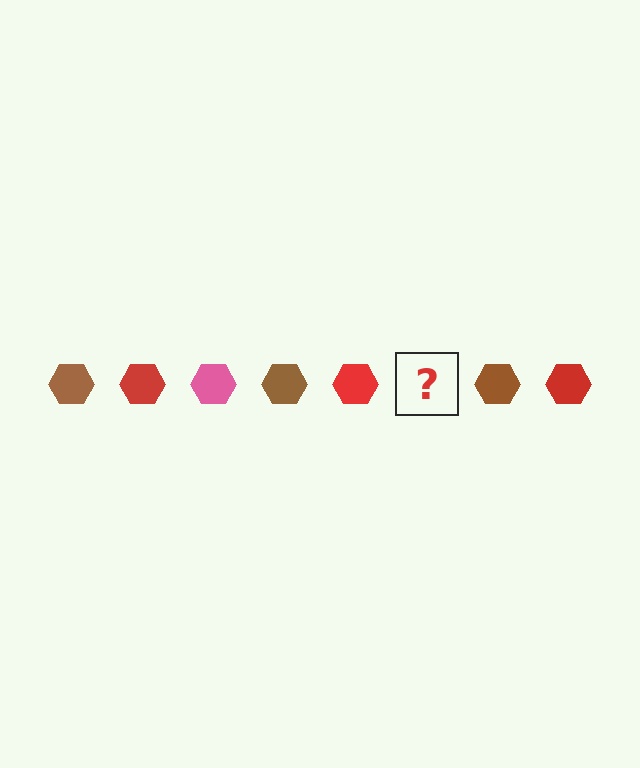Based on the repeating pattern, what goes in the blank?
The blank should be a pink hexagon.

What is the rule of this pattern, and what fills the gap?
The rule is that the pattern cycles through brown, red, pink hexagons. The gap should be filled with a pink hexagon.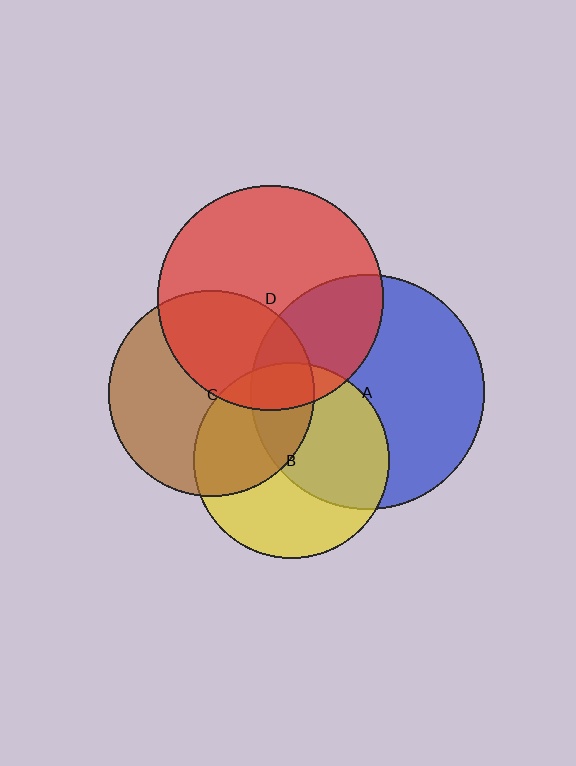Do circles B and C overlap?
Yes.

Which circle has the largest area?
Circle A (blue).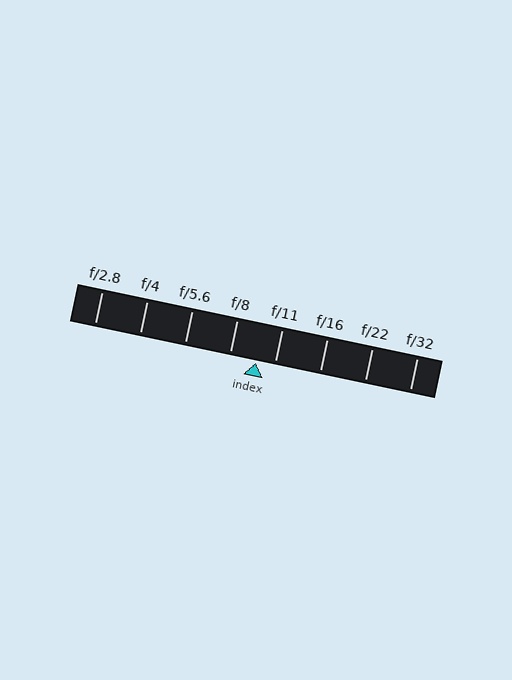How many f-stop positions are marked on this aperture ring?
There are 8 f-stop positions marked.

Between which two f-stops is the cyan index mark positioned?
The index mark is between f/8 and f/11.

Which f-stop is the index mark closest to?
The index mark is closest to f/11.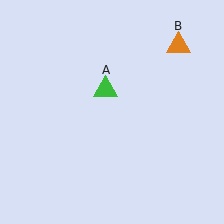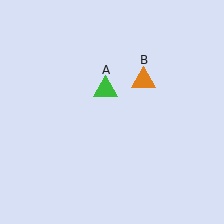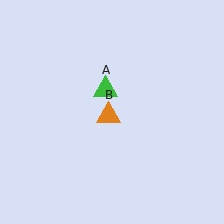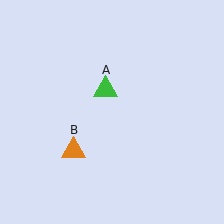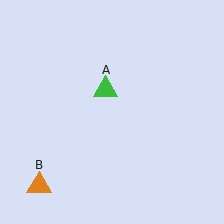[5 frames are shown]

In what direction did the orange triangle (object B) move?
The orange triangle (object B) moved down and to the left.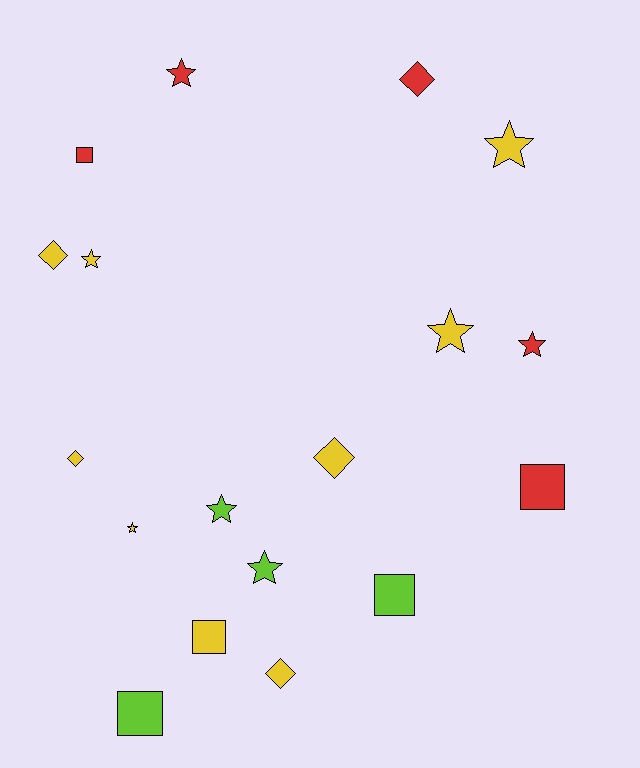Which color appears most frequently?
Yellow, with 9 objects.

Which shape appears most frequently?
Star, with 8 objects.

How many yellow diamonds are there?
There are 4 yellow diamonds.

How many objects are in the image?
There are 18 objects.